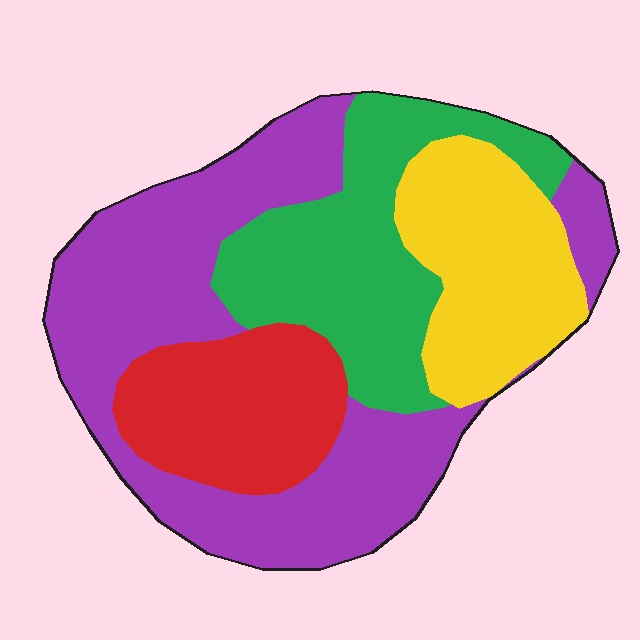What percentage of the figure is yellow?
Yellow takes up about one fifth (1/5) of the figure.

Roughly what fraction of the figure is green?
Green takes up about one quarter (1/4) of the figure.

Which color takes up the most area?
Purple, at roughly 40%.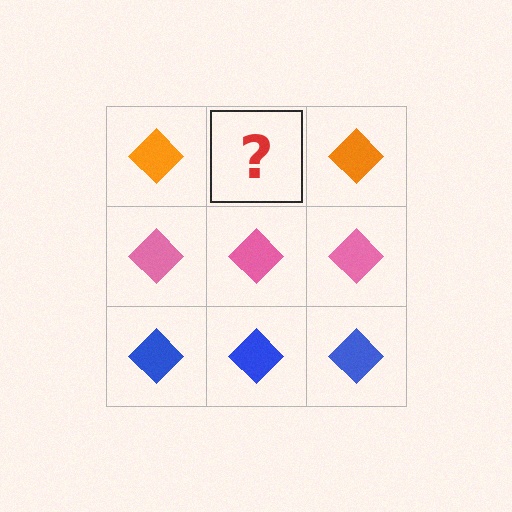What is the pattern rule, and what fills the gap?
The rule is that each row has a consistent color. The gap should be filled with an orange diamond.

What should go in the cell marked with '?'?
The missing cell should contain an orange diamond.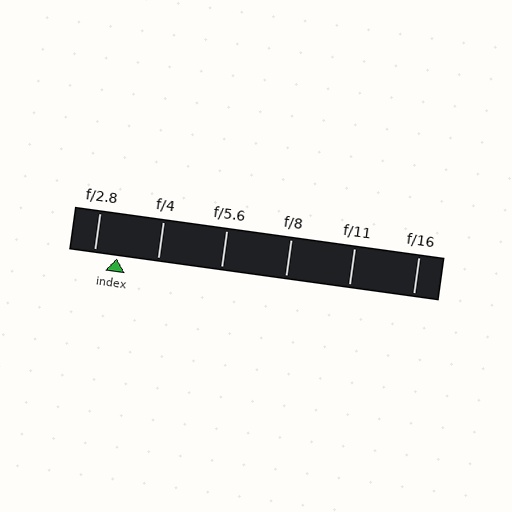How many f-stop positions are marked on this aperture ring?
There are 6 f-stop positions marked.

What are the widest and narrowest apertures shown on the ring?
The widest aperture shown is f/2.8 and the narrowest is f/16.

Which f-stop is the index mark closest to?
The index mark is closest to f/2.8.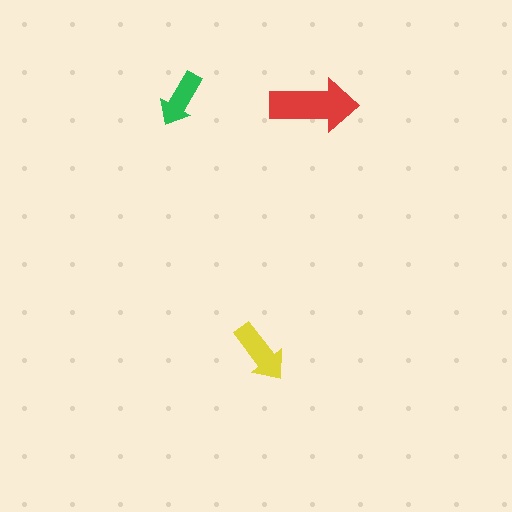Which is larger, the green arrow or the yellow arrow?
The yellow one.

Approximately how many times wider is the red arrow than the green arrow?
About 1.5 times wider.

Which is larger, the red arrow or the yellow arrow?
The red one.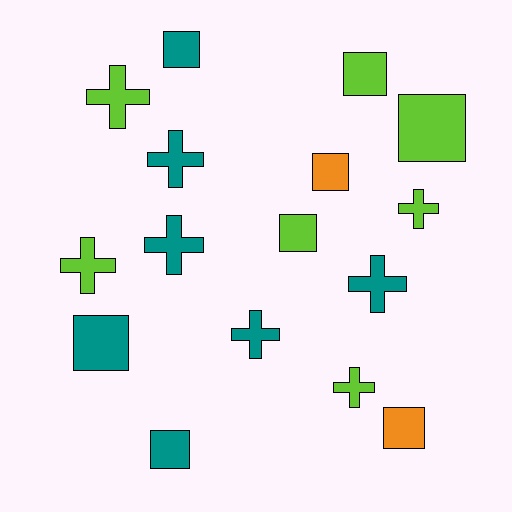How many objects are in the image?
There are 16 objects.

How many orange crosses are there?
There are no orange crosses.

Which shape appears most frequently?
Square, with 8 objects.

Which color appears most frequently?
Teal, with 7 objects.